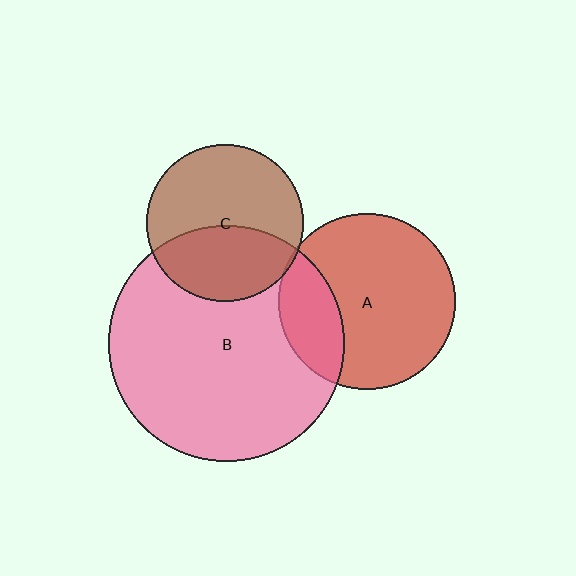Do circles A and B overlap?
Yes.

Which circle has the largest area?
Circle B (pink).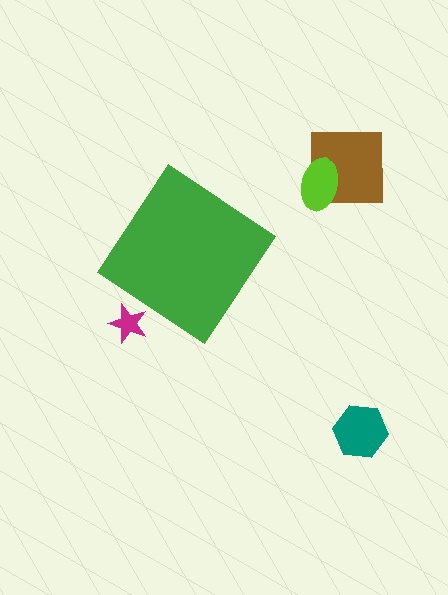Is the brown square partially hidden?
No, the brown square is fully visible.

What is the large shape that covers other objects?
A green diamond.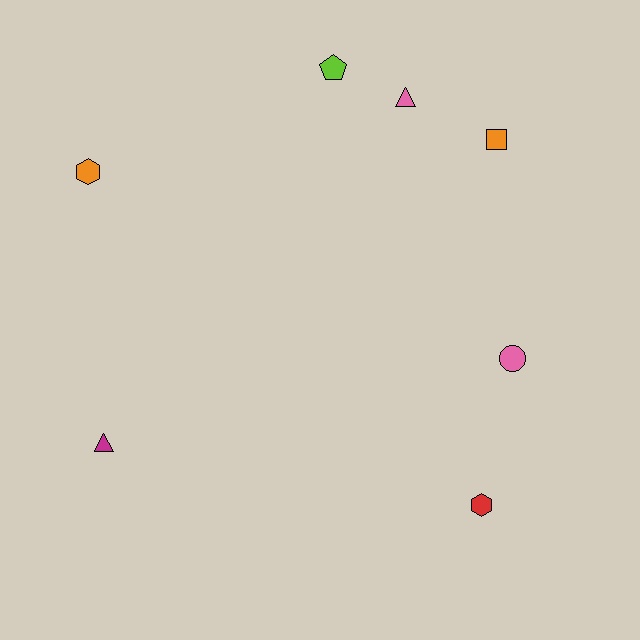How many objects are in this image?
There are 7 objects.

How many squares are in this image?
There is 1 square.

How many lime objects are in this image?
There is 1 lime object.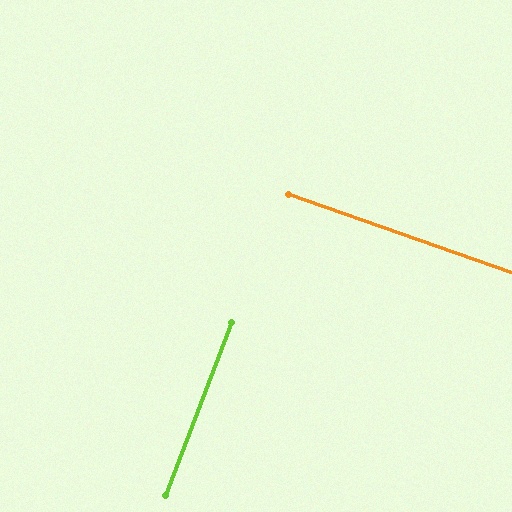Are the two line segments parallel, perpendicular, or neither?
Perpendicular — they meet at approximately 88°.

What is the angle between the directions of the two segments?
Approximately 88 degrees.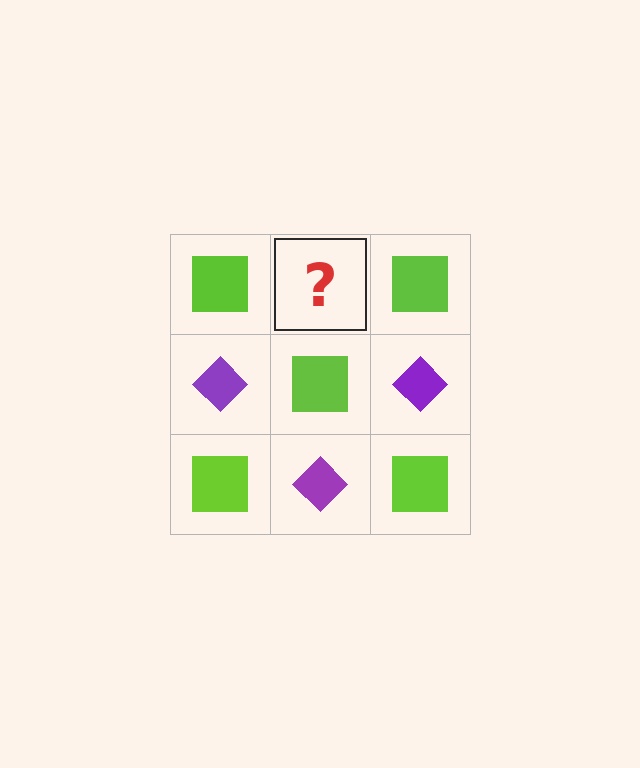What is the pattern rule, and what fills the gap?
The rule is that it alternates lime square and purple diamond in a checkerboard pattern. The gap should be filled with a purple diamond.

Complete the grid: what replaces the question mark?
The question mark should be replaced with a purple diamond.